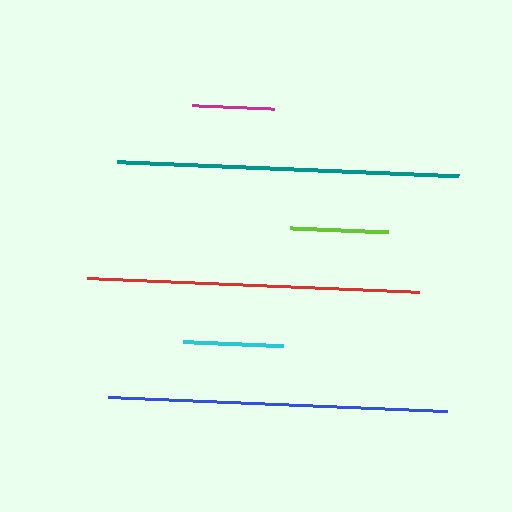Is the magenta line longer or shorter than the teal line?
The teal line is longer than the magenta line.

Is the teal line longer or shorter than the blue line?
The teal line is longer than the blue line.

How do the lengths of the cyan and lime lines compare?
The cyan and lime lines are approximately the same length.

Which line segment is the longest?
The teal line is the longest at approximately 342 pixels.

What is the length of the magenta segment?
The magenta segment is approximately 83 pixels long.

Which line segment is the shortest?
The magenta line is the shortest at approximately 83 pixels.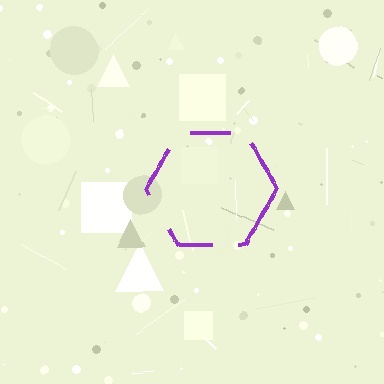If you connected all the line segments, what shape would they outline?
They would outline a hexagon.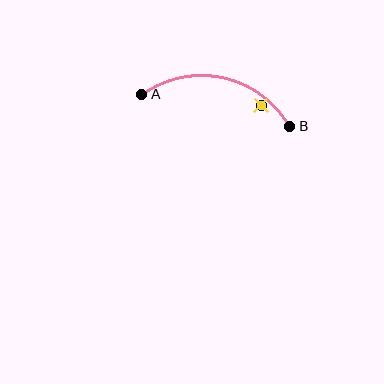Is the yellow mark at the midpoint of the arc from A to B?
No — the yellow mark does not lie on the arc at all. It sits slightly inside the curve.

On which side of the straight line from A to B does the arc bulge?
The arc bulges above the straight line connecting A and B.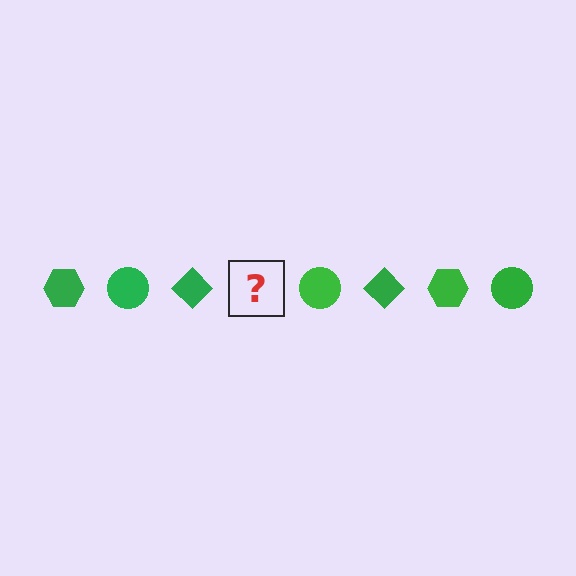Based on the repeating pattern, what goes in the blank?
The blank should be a green hexagon.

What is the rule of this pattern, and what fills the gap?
The rule is that the pattern cycles through hexagon, circle, diamond shapes in green. The gap should be filled with a green hexagon.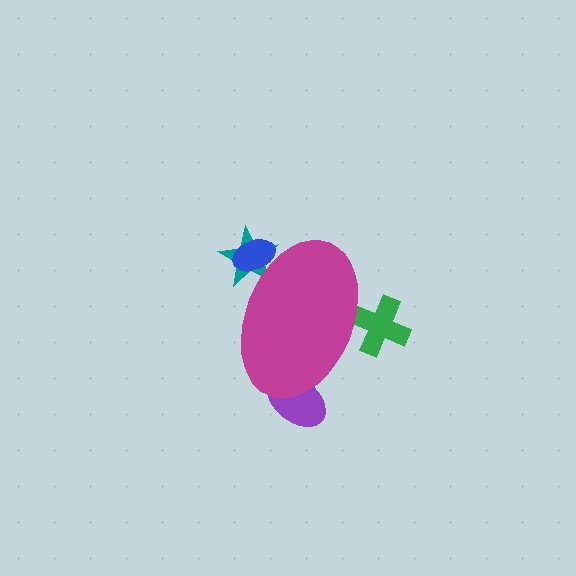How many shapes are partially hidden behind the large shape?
4 shapes are partially hidden.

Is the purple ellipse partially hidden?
Yes, the purple ellipse is partially hidden behind the magenta ellipse.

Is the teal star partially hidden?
Yes, the teal star is partially hidden behind the magenta ellipse.